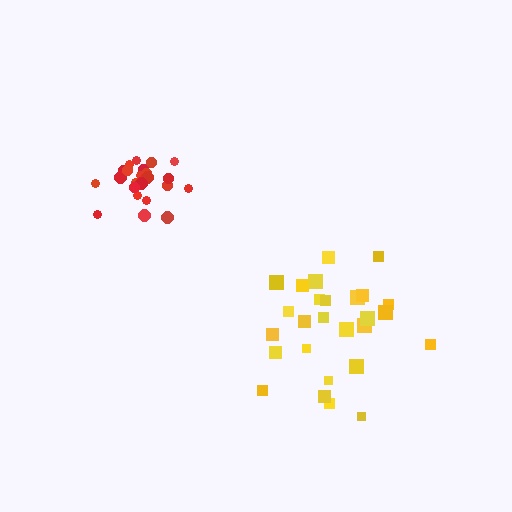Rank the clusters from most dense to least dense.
red, yellow.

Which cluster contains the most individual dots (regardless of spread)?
Yellow (27).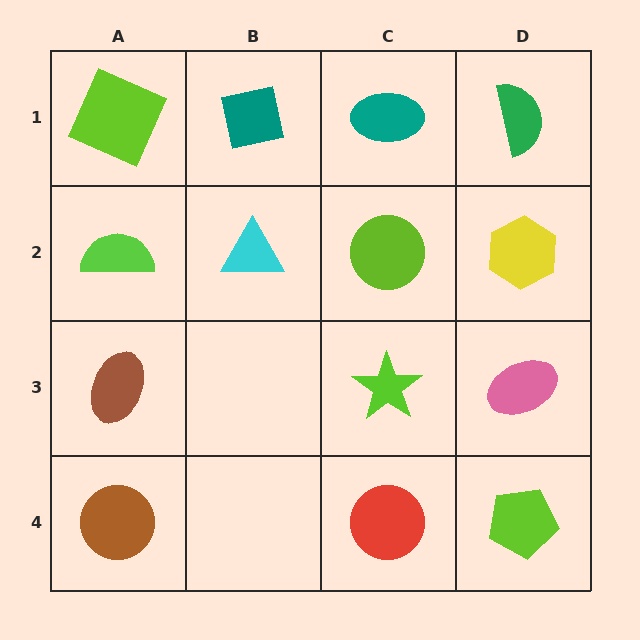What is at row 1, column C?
A teal ellipse.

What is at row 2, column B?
A cyan triangle.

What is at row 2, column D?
A yellow hexagon.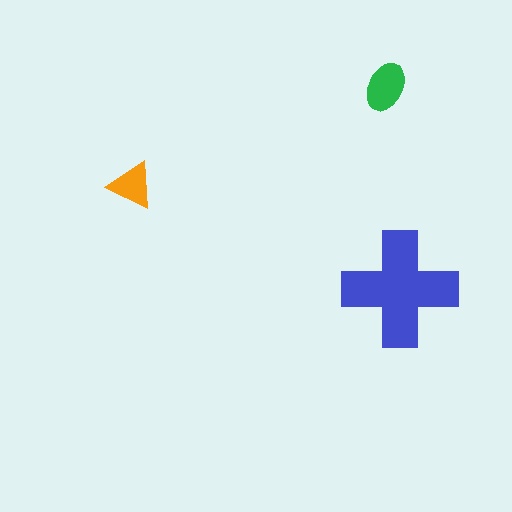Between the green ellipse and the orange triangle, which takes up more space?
The green ellipse.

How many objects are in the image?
There are 3 objects in the image.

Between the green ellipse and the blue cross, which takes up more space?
The blue cross.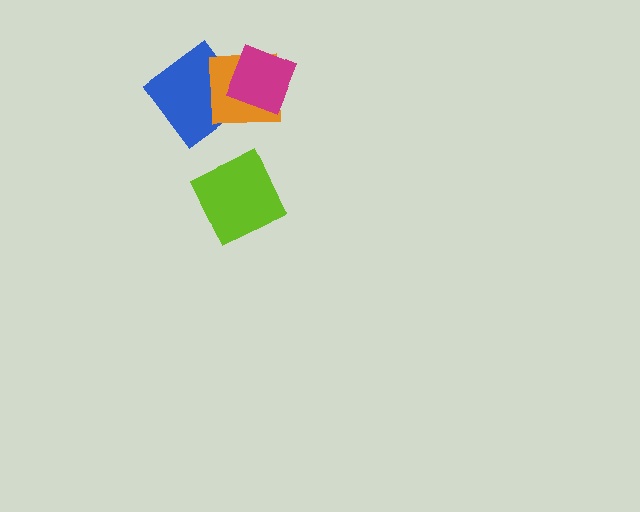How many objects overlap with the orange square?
2 objects overlap with the orange square.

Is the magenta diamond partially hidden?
No, no other shape covers it.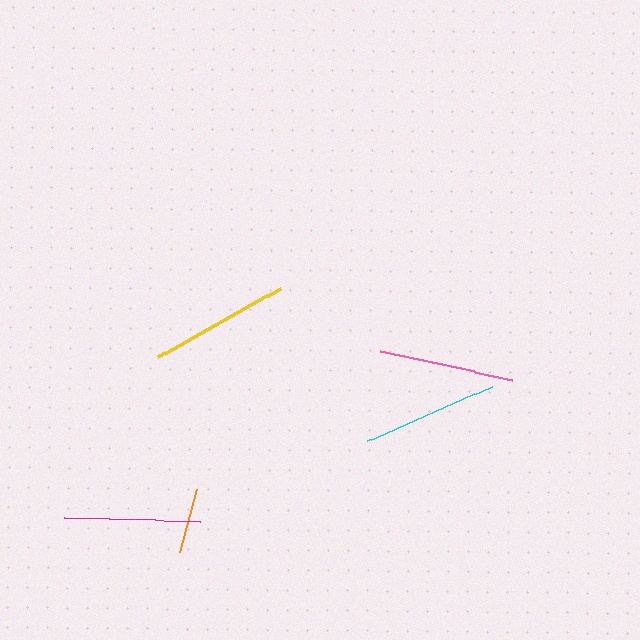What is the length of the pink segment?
The pink segment is approximately 136 pixels long.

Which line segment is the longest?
The yellow line is the longest at approximately 141 pixels.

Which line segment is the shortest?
The orange line is the shortest at approximately 66 pixels.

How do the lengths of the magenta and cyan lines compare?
The magenta and cyan lines are approximately the same length.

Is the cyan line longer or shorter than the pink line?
The cyan line is longer than the pink line.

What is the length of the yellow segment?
The yellow segment is approximately 141 pixels long.